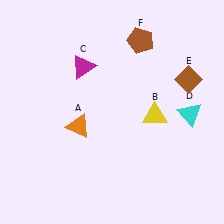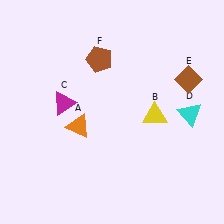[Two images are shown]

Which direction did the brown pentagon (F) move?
The brown pentagon (F) moved left.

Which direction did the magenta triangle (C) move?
The magenta triangle (C) moved down.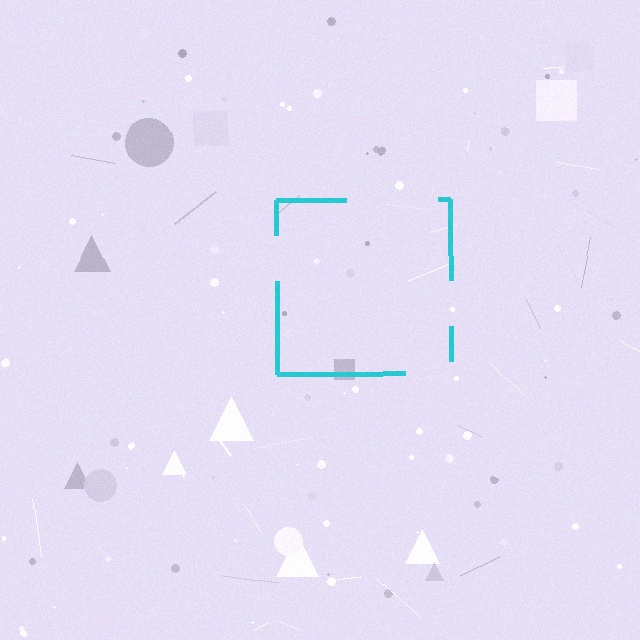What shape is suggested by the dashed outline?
The dashed outline suggests a square.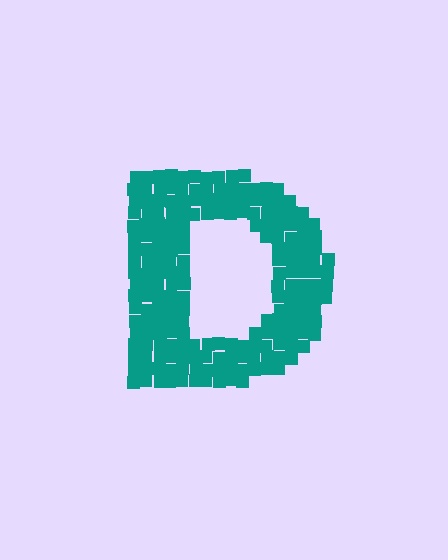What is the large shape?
The large shape is the letter D.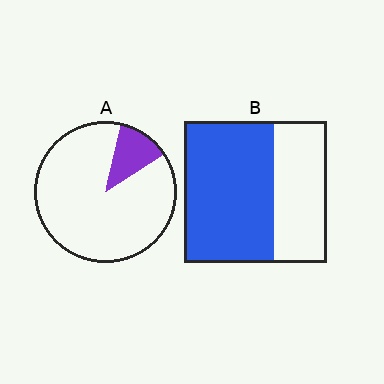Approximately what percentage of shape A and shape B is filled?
A is approximately 15% and B is approximately 65%.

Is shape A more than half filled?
No.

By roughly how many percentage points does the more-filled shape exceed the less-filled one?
By roughly 50 percentage points (B over A).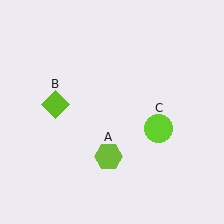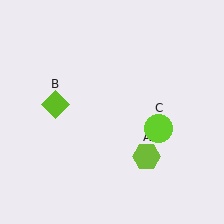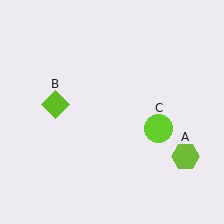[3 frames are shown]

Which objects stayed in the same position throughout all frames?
Lime diamond (object B) and lime circle (object C) remained stationary.